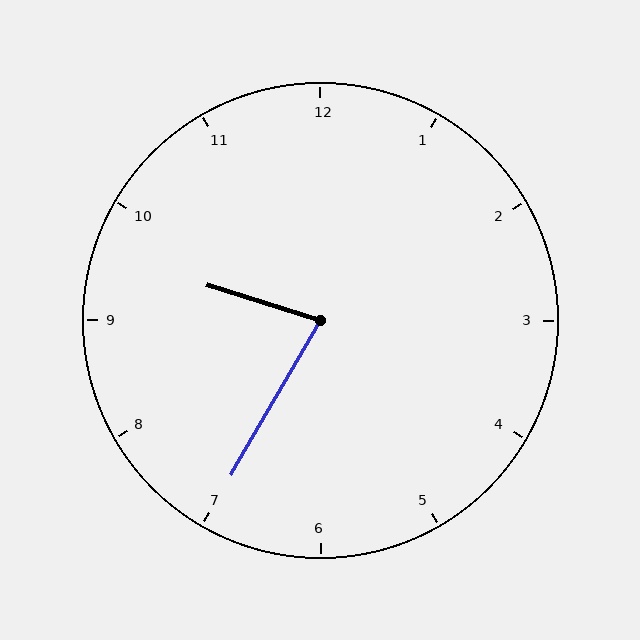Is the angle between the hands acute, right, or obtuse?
It is acute.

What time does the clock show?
9:35.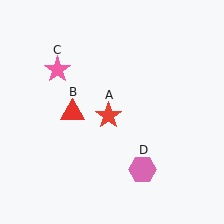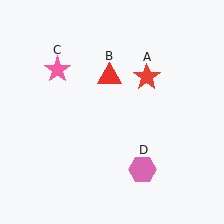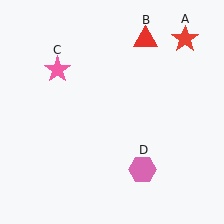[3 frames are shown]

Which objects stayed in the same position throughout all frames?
Pink star (object C) and pink hexagon (object D) remained stationary.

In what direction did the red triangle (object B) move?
The red triangle (object B) moved up and to the right.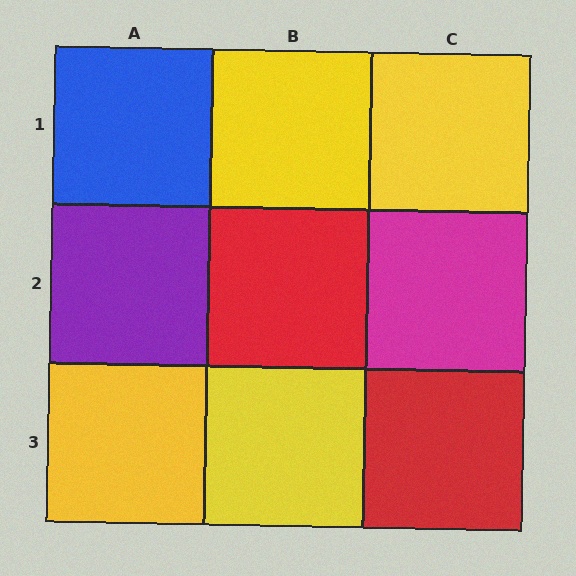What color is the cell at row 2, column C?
Magenta.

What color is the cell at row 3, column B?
Yellow.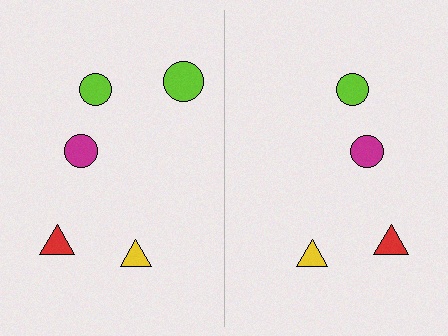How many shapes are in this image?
There are 9 shapes in this image.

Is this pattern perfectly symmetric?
No, the pattern is not perfectly symmetric. A lime circle is missing from the right side.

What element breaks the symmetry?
A lime circle is missing from the right side.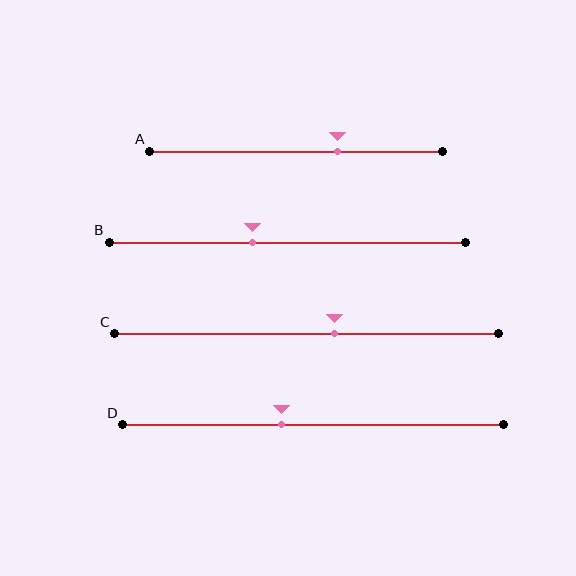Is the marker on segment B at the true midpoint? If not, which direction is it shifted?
No, the marker on segment B is shifted to the left by about 10% of the segment length.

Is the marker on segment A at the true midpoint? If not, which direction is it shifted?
No, the marker on segment A is shifted to the right by about 14% of the segment length.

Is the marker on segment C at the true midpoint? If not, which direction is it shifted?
No, the marker on segment C is shifted to the right by about 7% of the segment length.